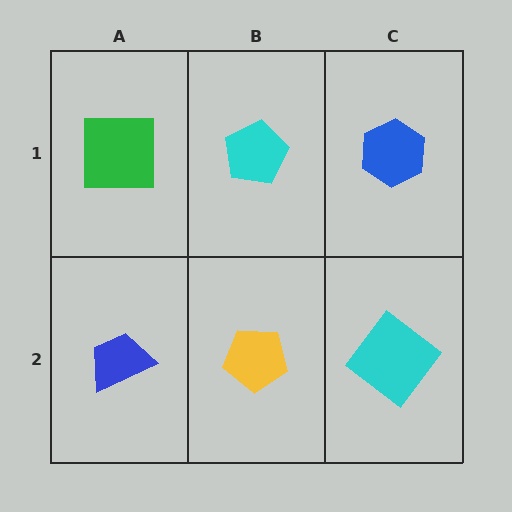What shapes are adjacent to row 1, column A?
A blue trapezoid (row 2, column A), a cyan pentagon (row 1, column B).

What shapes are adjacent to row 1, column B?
A yellow pentagon (row 2, column B), a green square (row 1, column A), a blue hexagon (row 1, column C).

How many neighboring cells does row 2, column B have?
3.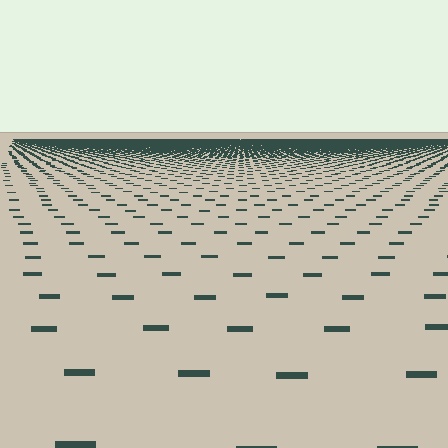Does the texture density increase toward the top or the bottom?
Density increases toward the top.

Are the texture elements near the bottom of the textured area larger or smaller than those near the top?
Larger. Near the bottom, elements are closer to the viewer and appear at a bigger on-screen size.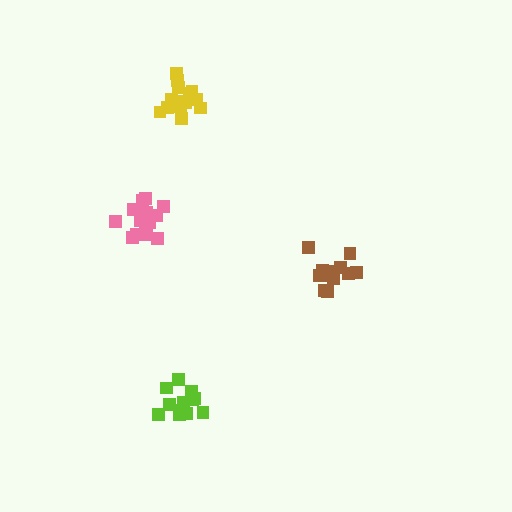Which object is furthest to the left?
The pink cluster is leftmost.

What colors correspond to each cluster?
The clusters are colored: pink, brown, lime, yellow.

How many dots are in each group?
Group 1: 15 dots, Group 2: 12 dots, Group 3: 12 dots, Group 4: 15 dots (54 total).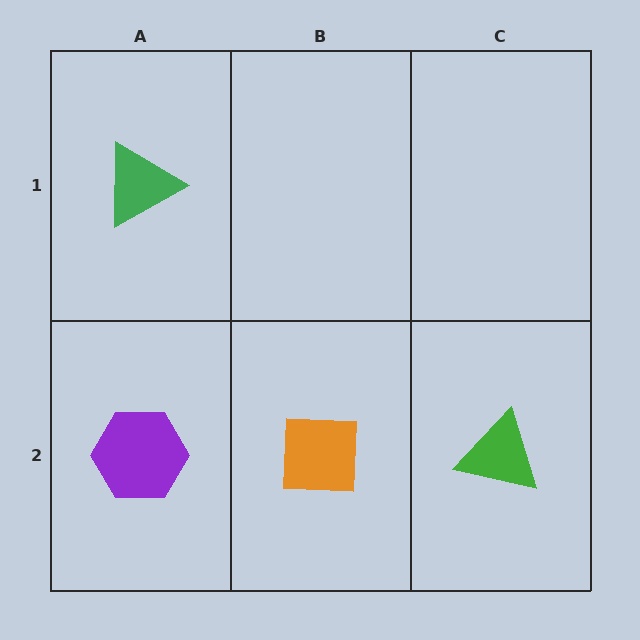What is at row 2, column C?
A green triangle.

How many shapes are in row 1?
1 shape.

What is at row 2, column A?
A purple hexagon.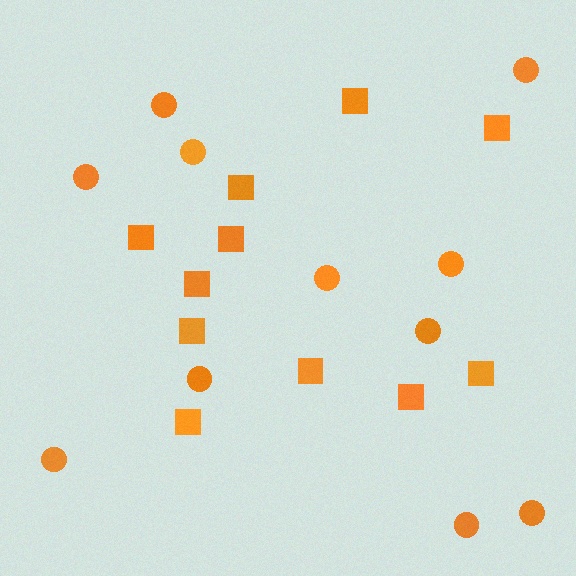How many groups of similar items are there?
There are 2 groups: one group of squares (11) and one group of circles (11).